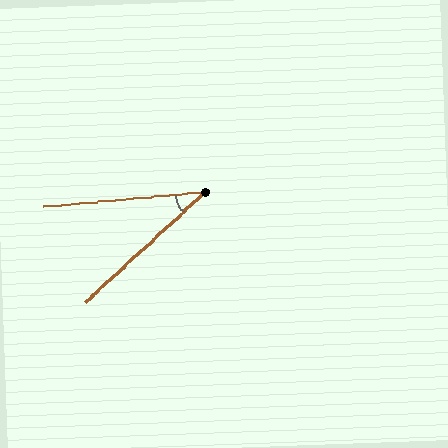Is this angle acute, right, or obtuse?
It is acute.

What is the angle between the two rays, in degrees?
Approximately 37 degrees.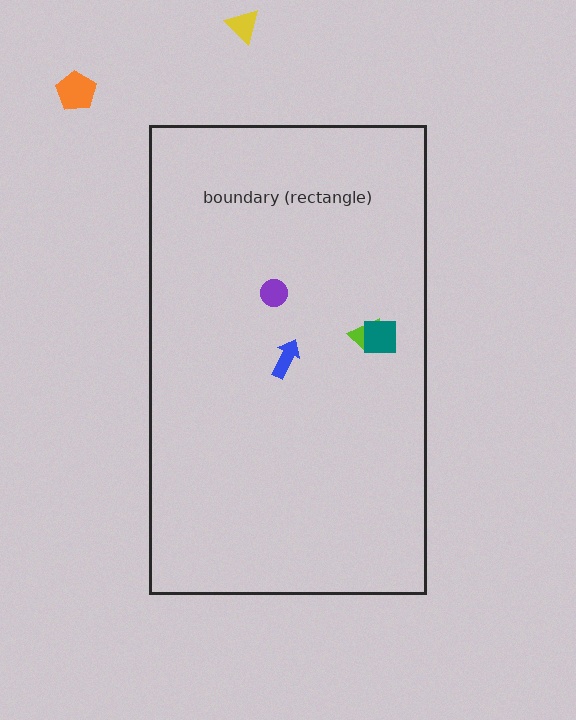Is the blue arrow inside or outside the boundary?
Inside.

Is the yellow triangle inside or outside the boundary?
Outside.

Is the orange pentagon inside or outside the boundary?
Outside.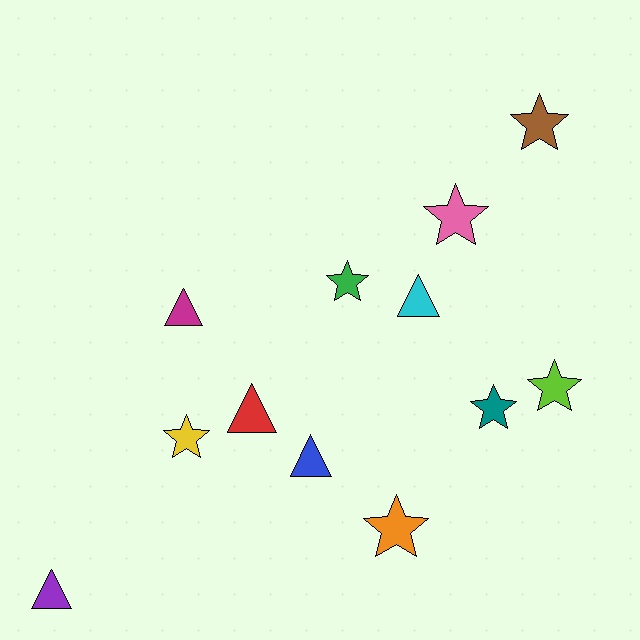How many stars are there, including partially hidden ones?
There are 7 stars.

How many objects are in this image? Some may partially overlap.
There are 12 objects.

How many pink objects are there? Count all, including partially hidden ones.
There is 1 pink object.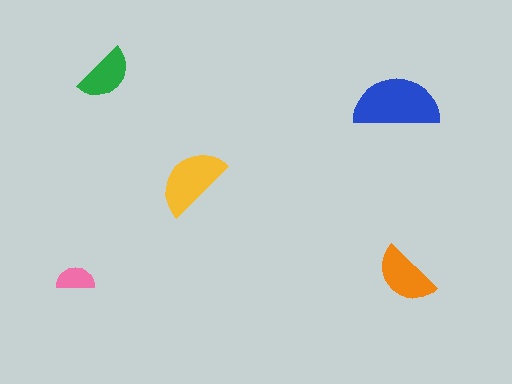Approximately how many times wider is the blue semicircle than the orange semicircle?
About 1.5 times wider.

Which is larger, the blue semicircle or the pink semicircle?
The blue one.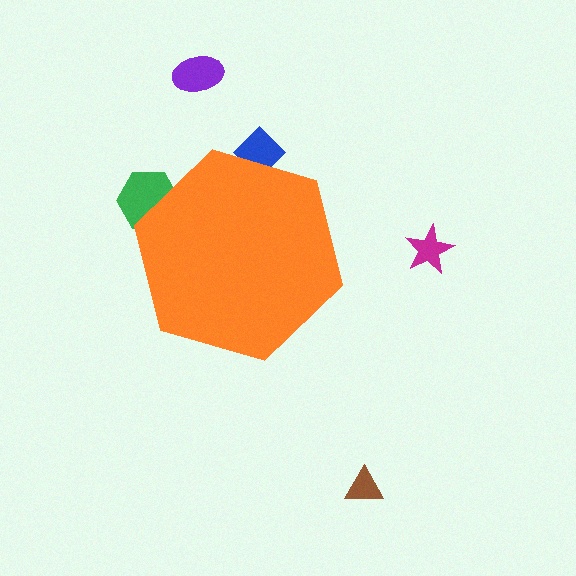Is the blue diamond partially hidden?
Yes, the blue diamond is partially hidden behind the orange hexagon.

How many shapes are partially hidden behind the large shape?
2 shapes are partially hidden.